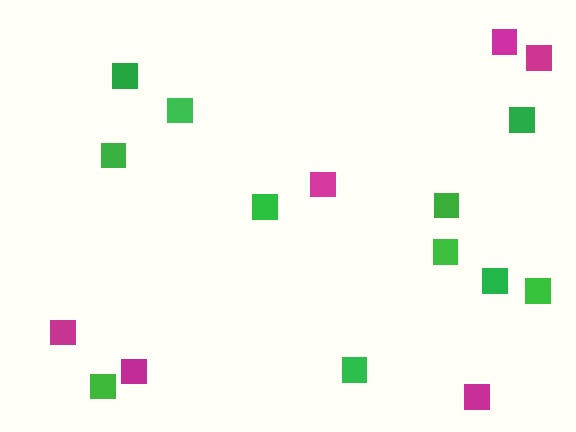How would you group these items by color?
There are 2 groups: one group of green squares (11) and one group of magenta squares (6).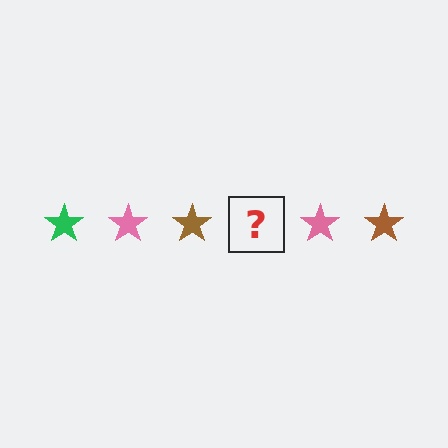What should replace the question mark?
The question mark should be replaced with a green star.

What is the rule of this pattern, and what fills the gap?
The rule is that the pattern cycles through green, pink, brown stars. The gap should be filled with a green star.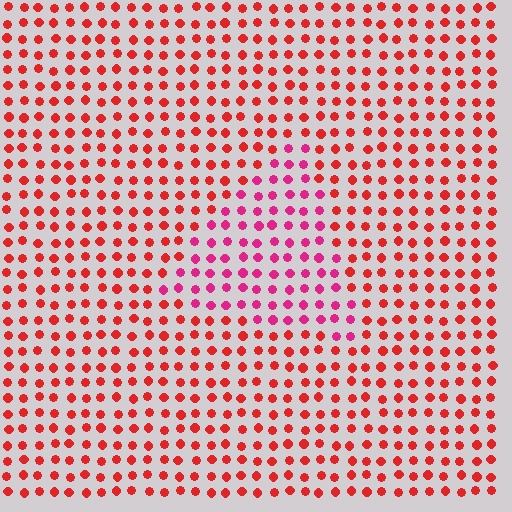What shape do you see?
I see a triangle.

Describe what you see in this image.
The image is filled with small red elements in a uniform arrangement. A triangle-shaped region is visible where the elements are tinted to a slightly different hue, forming a subtle color boundary.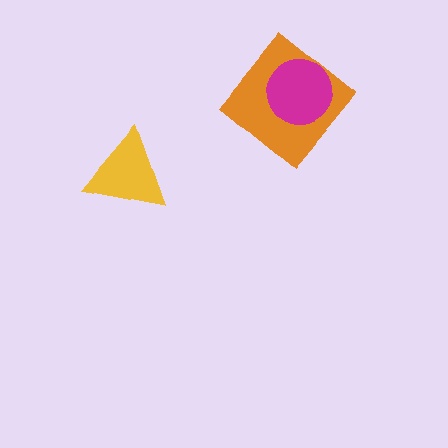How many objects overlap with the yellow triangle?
0 objects overlap with the yellow triangle.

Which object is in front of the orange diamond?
The magenta circle is in front of the orange diamond.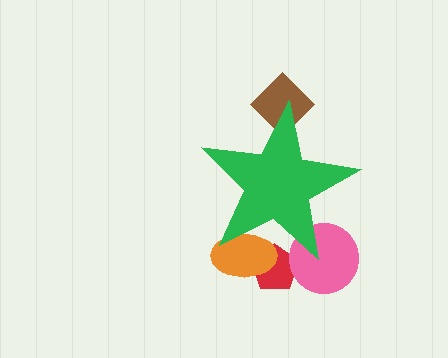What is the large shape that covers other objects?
A green star.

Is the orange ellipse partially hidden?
Yes, the orange ellipse is partially hidden behind the green star.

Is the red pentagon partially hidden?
Yes, the red pentagon is partially hidden behind the green star.